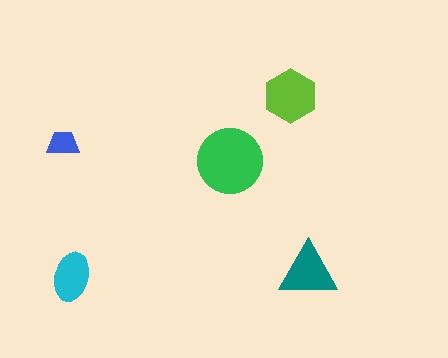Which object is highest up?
The lime hexagon is topmost.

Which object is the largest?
The green circle.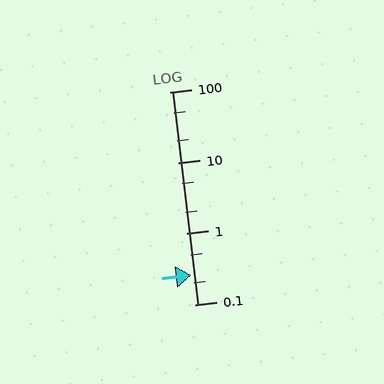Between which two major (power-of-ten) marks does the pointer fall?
The pointer is between 0.1 and 1.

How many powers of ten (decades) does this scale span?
The scale spans 3 decades, from 0.1 to 100.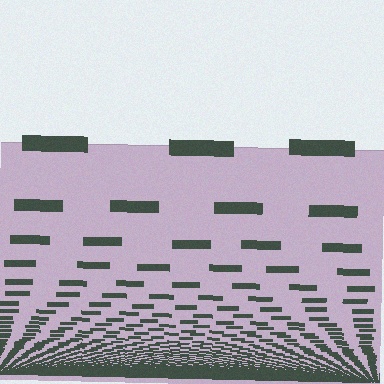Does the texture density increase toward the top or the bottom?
Density increases toward the bottom.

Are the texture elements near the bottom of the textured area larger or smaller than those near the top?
Smaller. The gradient is inverted — elements near the bottom are smaller and denser.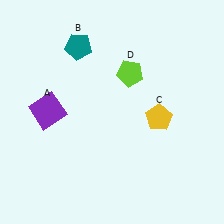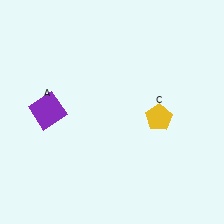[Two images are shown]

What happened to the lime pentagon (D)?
The lime pentagon (D) was removed in Image 2. It was in the top-right area of Image 1.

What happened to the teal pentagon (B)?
The teal pentagon (B) was removed in Image 2. It was in the top-left area of Image 1.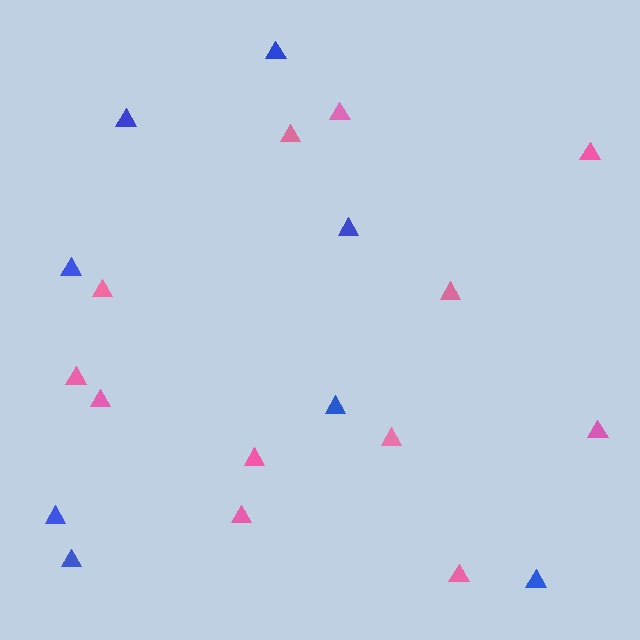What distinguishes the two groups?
There are 2 groups: one group of pink triangles (12) and one group of blue triangles (8).